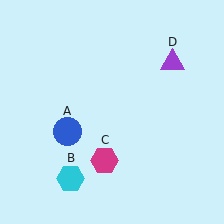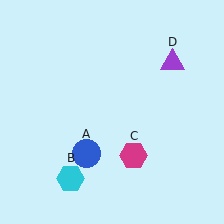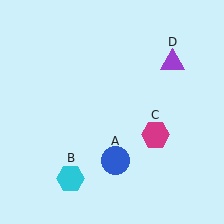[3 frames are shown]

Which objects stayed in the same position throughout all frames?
Cyan hexagon (object B) and purple triangle (object D) remained stationary.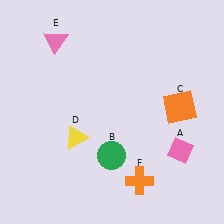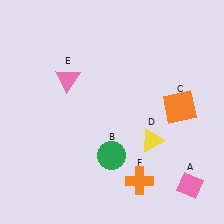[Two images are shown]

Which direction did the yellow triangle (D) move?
The yellow triangle (D) moved right.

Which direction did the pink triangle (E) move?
The pink triangle (E) moved down.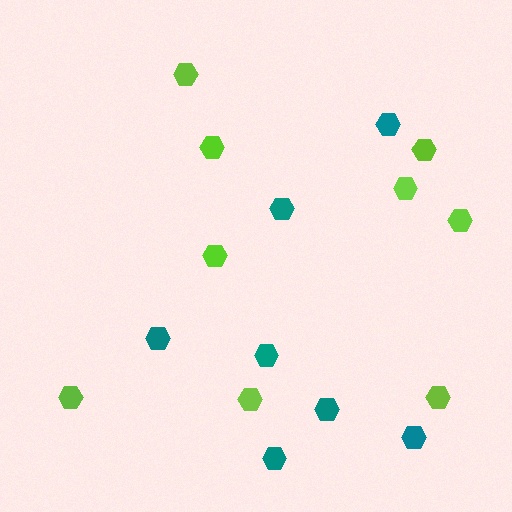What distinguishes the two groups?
There are 2 groups: one group of lime hexagons (9) and one group of teal hexagons (7).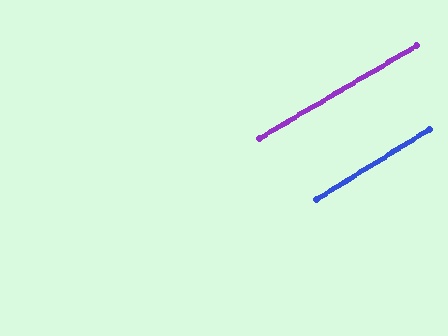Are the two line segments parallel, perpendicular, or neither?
Parallel — their directions differ by only 1.3°.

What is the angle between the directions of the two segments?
Approximately 1 degree.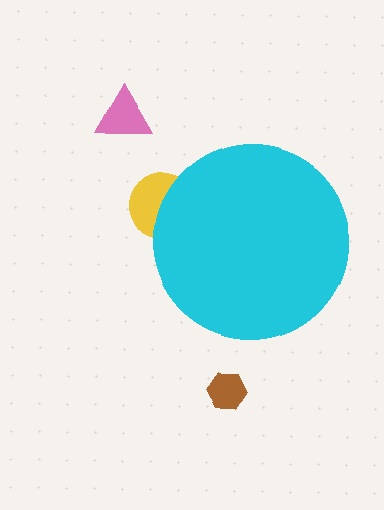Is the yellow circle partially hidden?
Yes, the yellow circle is partially hidden behind the cyan circle.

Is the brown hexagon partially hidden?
No, the brown hexagon is fully visible.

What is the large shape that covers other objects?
A cyan circle.